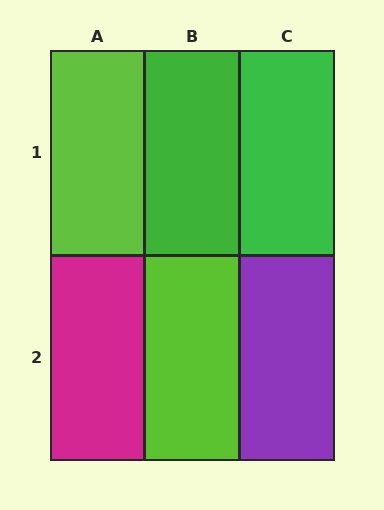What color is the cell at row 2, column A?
Magenta.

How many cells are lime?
2 cells are lime.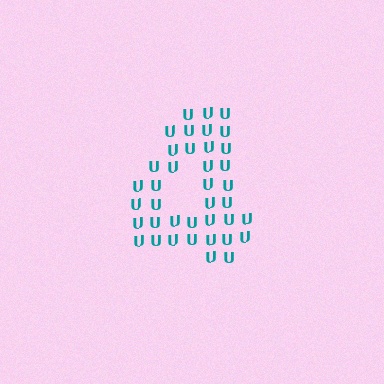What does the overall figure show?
The overall figure shows the digit 4.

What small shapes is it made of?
It is made of small letter U's.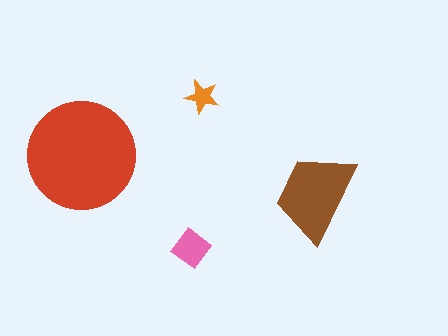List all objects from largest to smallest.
The red circle, the brown trapezoid, the pink diamond, the orange star.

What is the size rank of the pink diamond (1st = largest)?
3rd.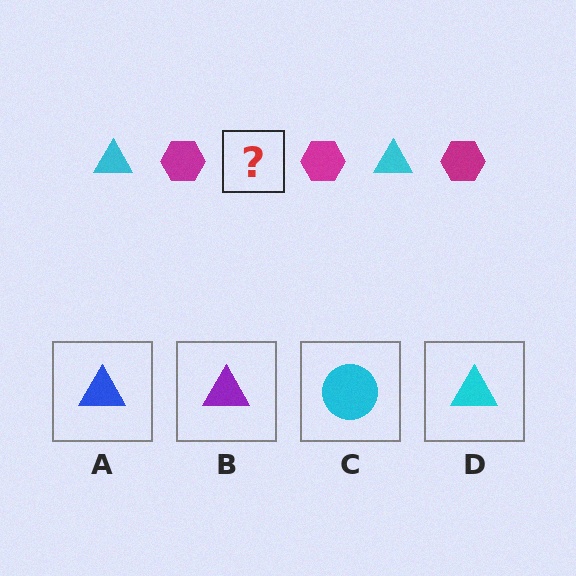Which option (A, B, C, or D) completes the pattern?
D.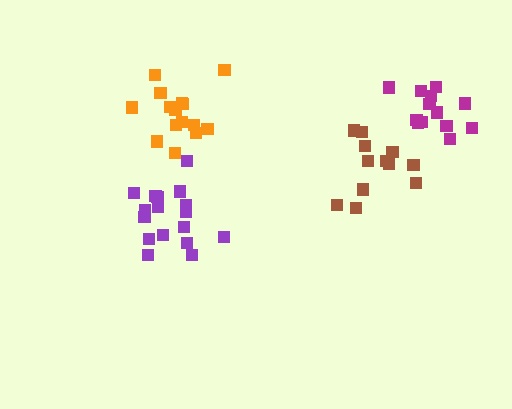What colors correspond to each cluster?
The clusters are colored: orange, brown, magenta, purple.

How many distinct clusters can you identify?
There are 4 distinct clusters.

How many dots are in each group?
Group 1: 15 dots, Group 2: 12 dots, Group 3: 13 dots, Group 4: 17 dots (57 total).